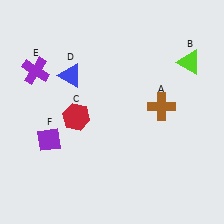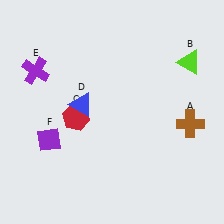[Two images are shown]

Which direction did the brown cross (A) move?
The brown cross (A) moved right.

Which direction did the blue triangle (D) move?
The blue triangle (D) moved down.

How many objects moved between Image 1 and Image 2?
2 objects moved between the two images.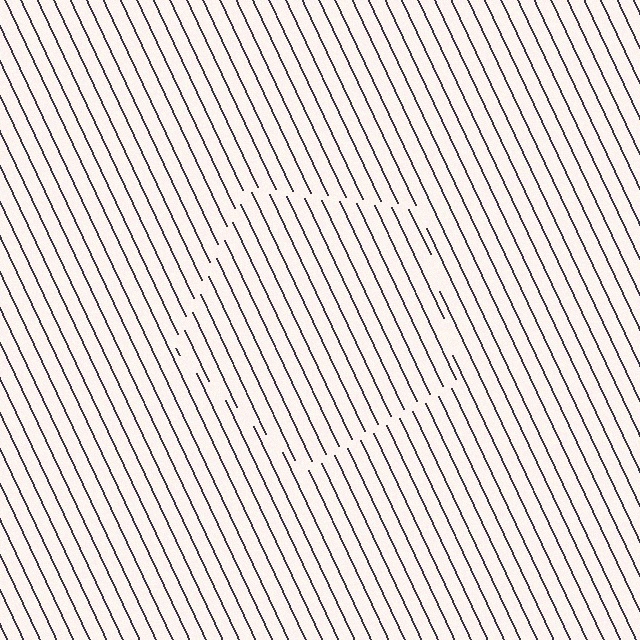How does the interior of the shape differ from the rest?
The interior of the shape contains the same grating, shifted by half a period — the contour is defined by the phase discontinuity where line-ends from the inner and outer gratings abut.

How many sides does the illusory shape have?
5 sides — the line-ends trace a pentagon.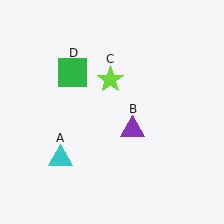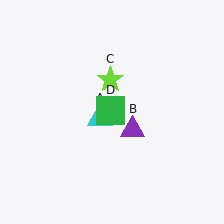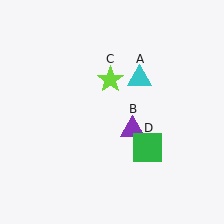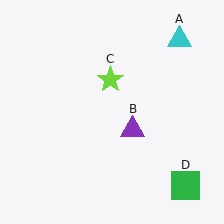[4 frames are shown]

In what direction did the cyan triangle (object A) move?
The cyan triangle (object A) moved up and to the right.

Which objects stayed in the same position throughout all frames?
Purple triangle (object B) and lime star (object C) remained stationary.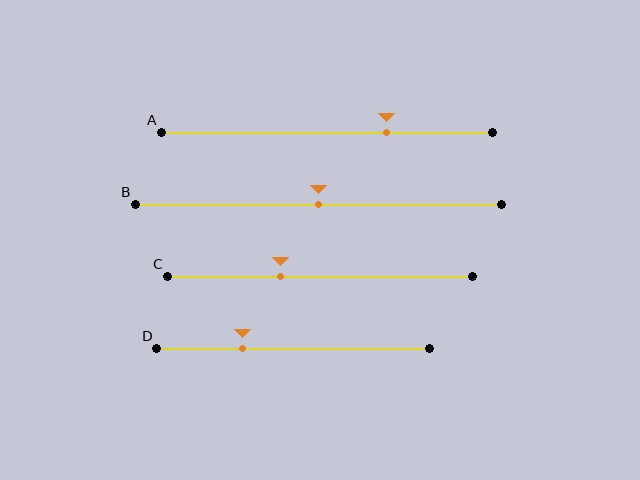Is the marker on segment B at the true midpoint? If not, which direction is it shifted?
Yes, the marker on segment B is at the true midpoint.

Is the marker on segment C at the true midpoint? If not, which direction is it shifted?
No, the marker on segment C is shifted to the left by about 13% of the segment length.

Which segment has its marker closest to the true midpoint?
Segment B has its marker closest to the true midpoint.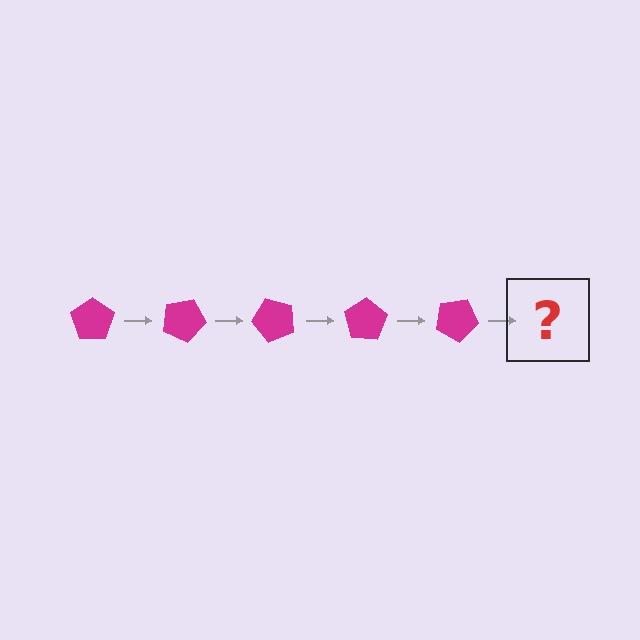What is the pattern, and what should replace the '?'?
The pattern is that the pentagon rotates 25 degrees each step. The '?' should be a magenta pentagon rotated 125 degrees.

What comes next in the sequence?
The next element should be a magenta pentagon rotated 125 degrees.